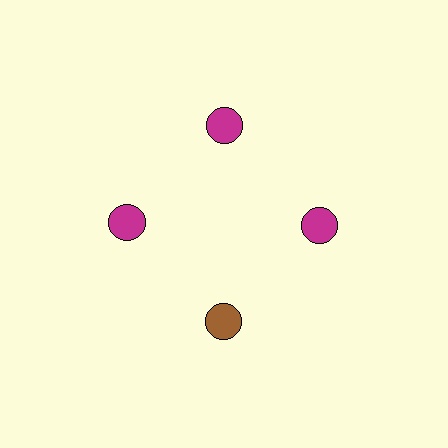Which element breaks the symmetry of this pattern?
The brown circle at roughly the 6 o'clock position breaks the symmetry. All other shapes are magenta circles.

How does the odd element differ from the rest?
It has a different color: brown instead of magenta.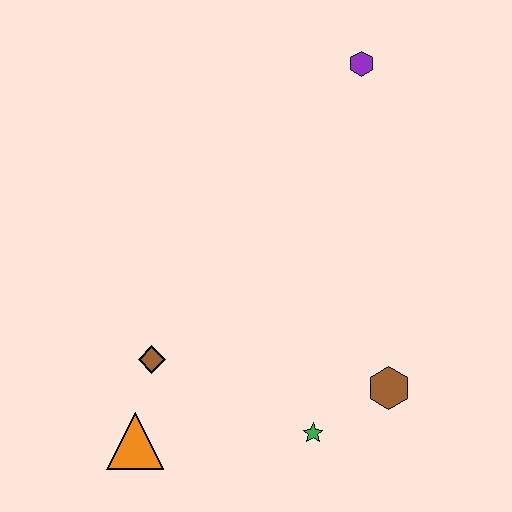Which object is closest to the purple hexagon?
The brown hexagon is closest to the purple hexagon.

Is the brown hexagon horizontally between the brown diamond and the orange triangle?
No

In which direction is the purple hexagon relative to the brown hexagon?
The purple hexagon is above the brown hexagon.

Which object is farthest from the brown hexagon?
The purple hexagon is farthest from the brown hexagon.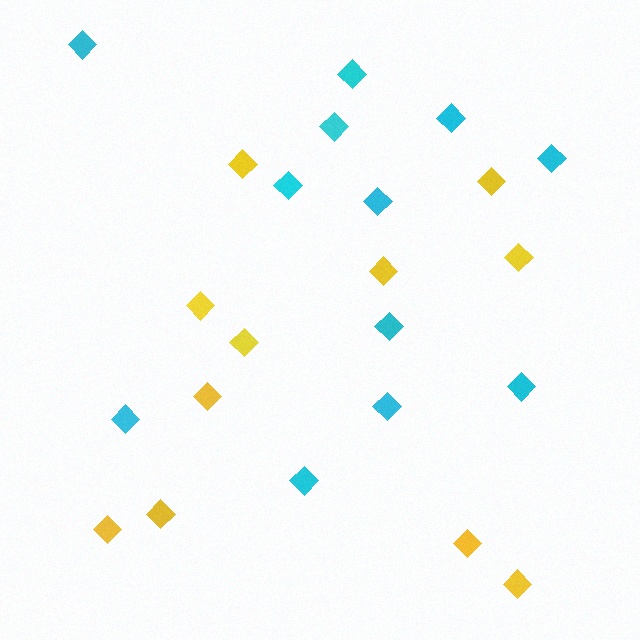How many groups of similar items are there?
There are 2 groups: one group of yellow diamonds (11) and one group of cyan diamonds (12).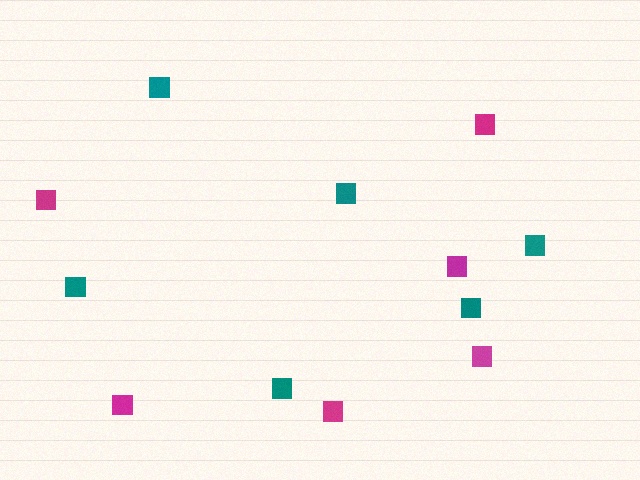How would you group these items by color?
There are 2 groups: one group of teal squares (6) and one group of magenta squares (6).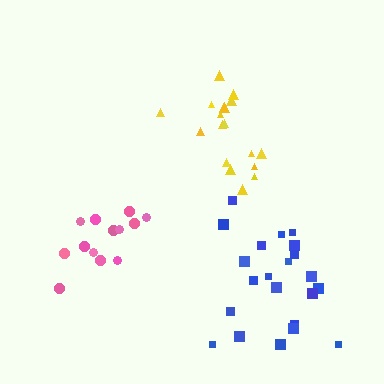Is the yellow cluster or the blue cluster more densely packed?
Yellow.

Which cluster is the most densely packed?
Yellow.